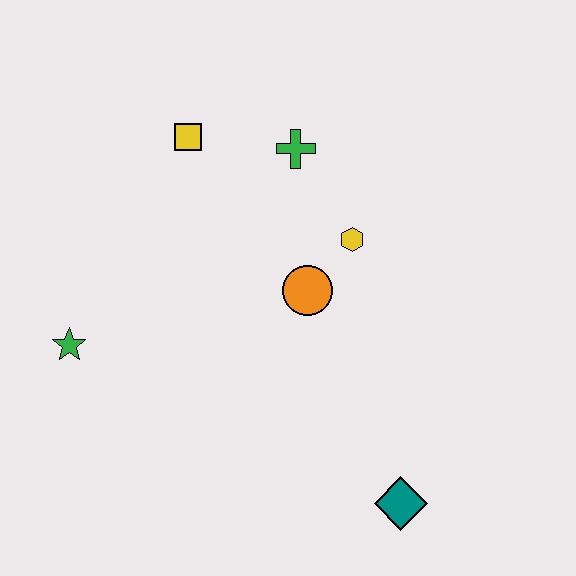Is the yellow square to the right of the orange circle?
No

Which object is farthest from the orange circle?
The green star is farthest from the orange circle.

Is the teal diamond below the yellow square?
Yes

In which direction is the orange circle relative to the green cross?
The orange circle is below the green cross.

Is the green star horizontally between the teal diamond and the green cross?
No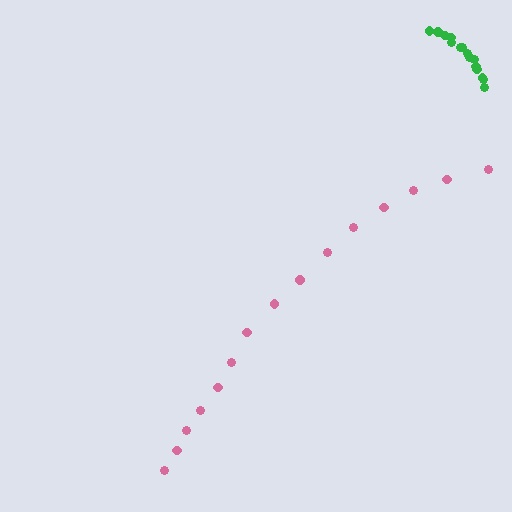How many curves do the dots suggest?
There are 2 distinct paths.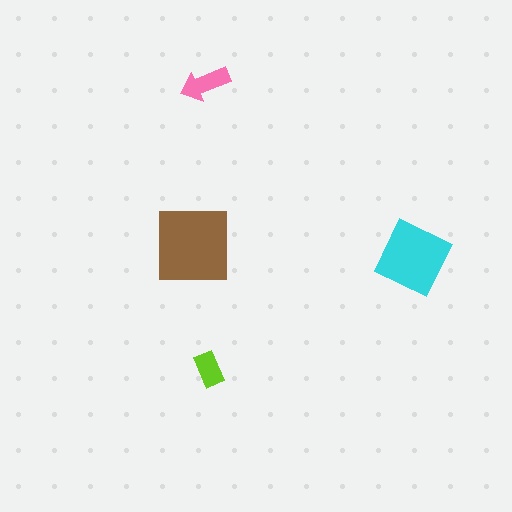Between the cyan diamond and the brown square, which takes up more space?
The brown square.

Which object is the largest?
The brown square.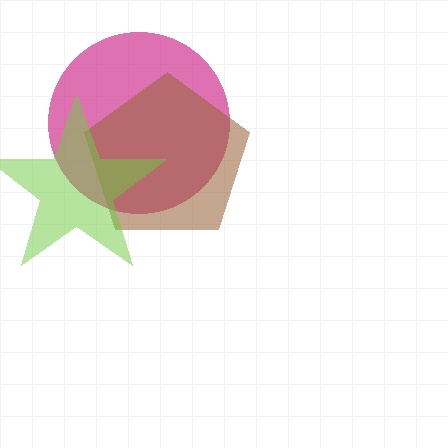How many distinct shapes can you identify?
There are 3 distinct shapes: a magenta circle, a brown pentagon, a lime star.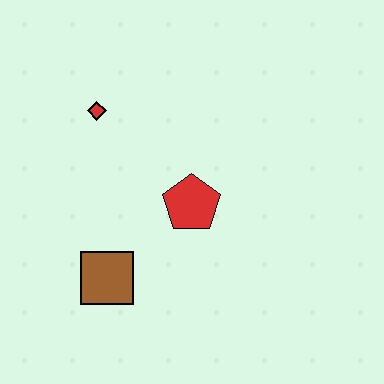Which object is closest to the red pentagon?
The brown square is closest to the red pentagon.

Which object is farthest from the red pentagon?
The red diamond is farthest from the red pentagon.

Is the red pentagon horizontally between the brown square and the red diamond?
No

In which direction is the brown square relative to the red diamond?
The brown square is below the red diamond.